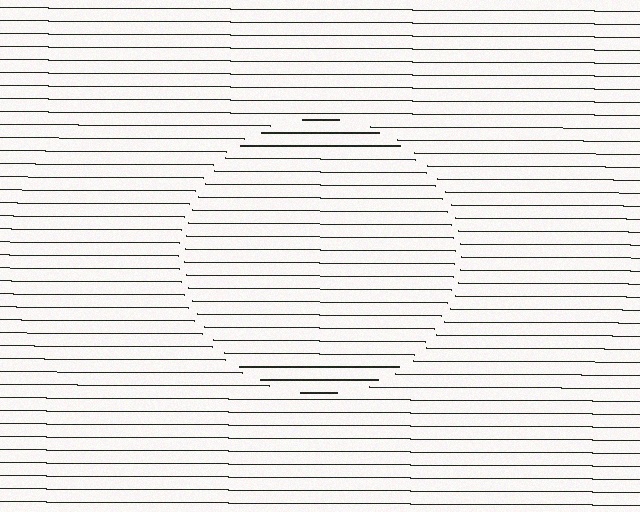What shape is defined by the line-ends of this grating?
An illusory circle. The interior of the shape contains the same grating, shifted by half a period — the contour is defined by the phase discontinuity where line-ends from the inner and outer gratings abut.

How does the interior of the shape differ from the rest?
The interior of the shape contains the same grating, shifted by half a period — the contour is defined by the phase discontinuity where line-ends from the inner and outer gratings abut.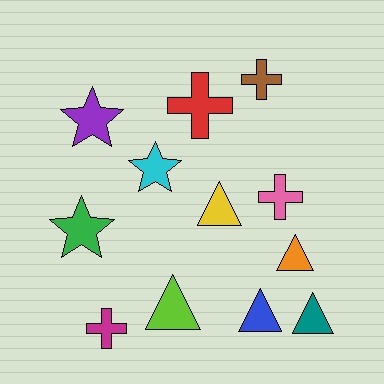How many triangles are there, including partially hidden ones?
There are 5 triangles.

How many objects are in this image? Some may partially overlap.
There are 12 objects.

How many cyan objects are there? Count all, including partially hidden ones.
There is 1 cyan object.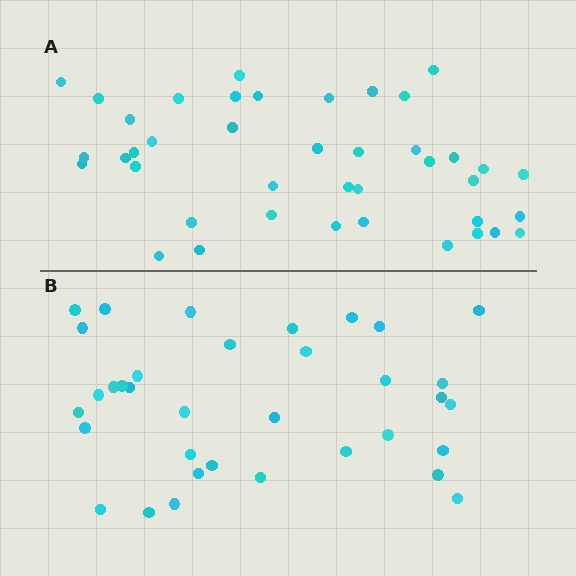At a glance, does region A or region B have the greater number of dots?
Region A (the top region) has more dots.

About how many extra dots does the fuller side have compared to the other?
Region A has about 6 more dots than region B.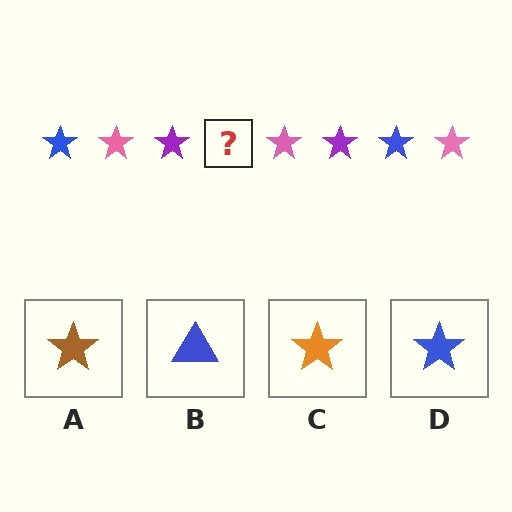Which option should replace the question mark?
Option D.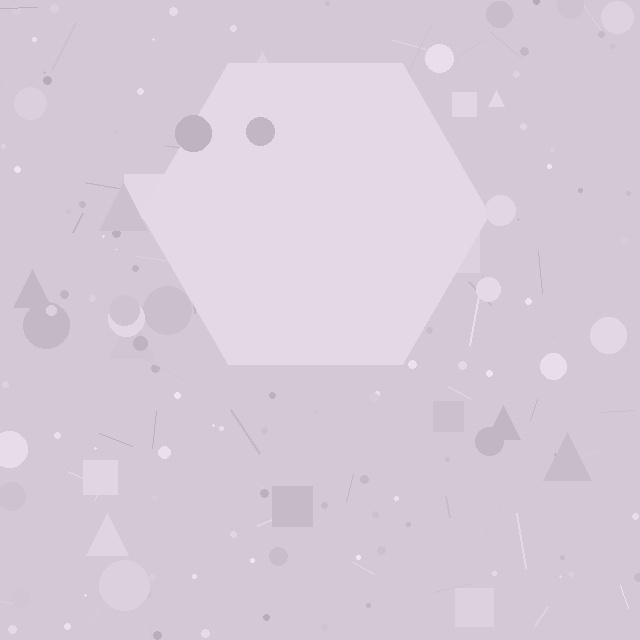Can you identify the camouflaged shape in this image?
The camouflaged shape is a hexagon.